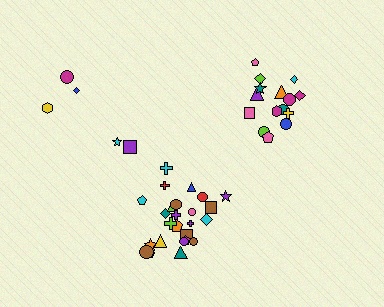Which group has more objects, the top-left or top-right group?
The top-right group.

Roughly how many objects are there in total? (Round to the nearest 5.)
Roughly 45 objects in total.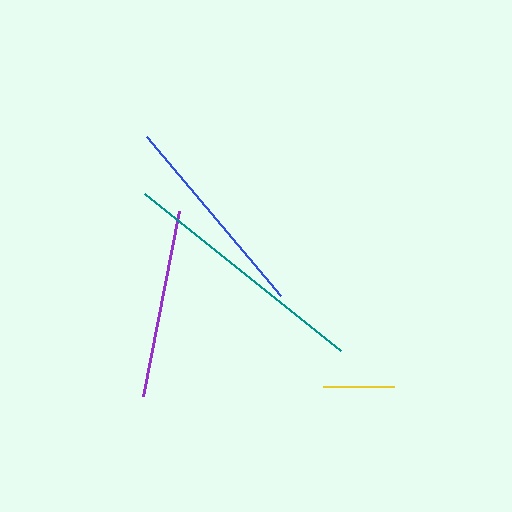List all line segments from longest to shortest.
From longest to shortest: teal, blue, purple, yellow.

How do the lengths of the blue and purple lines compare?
The blue and purple lines are approximately the same length.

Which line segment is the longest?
The teal line is the longest at approximately 252 pixels.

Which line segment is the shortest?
The yellow line is the shortest at approximately 71 pixels.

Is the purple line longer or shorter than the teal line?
The teal line is longer than the purple line.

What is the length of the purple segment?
The purple segment is approximately 189 pixels long.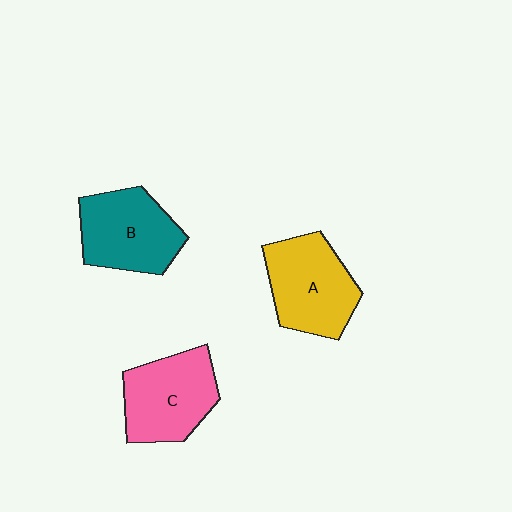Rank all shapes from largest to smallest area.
From largest to smallest: A (yellow), C (pink), B (teal).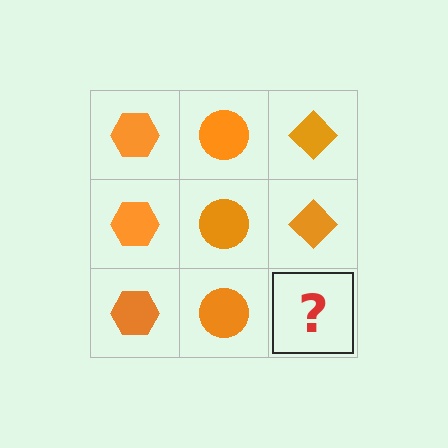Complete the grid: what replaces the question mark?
The question mark should be replaced with an orange diamond.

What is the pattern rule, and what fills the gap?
The rule is that each column has a consistent shape. The gap should be filled with an orange diamond.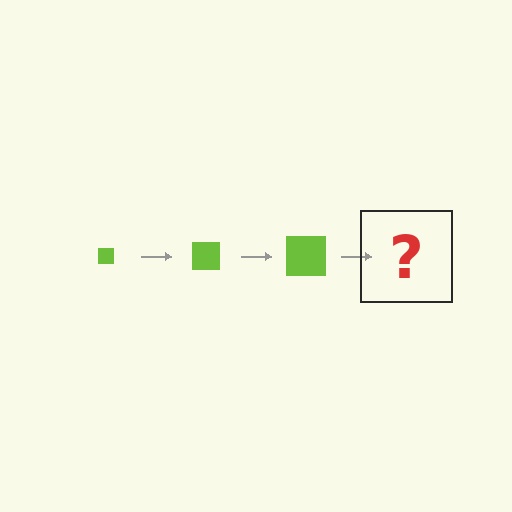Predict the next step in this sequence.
The next step is a lime square, larger than the previous one.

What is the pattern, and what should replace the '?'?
The pattern is that the square gets progressively larger each step. The '?' should be a lime square, larger than the previous one.